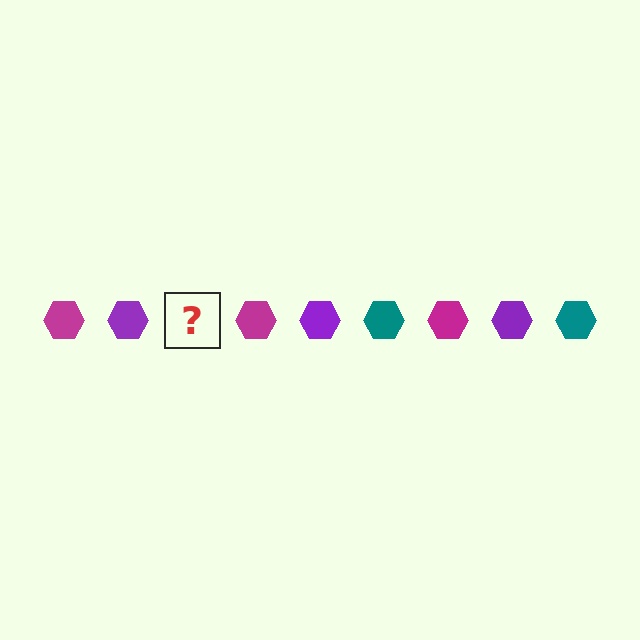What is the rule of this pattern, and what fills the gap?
The rule is that the pattern cycles through magenta, purple, teal hexagons. The gap should be filled with a teal hexagon.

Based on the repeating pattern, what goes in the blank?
The blank should be a teal hexagon.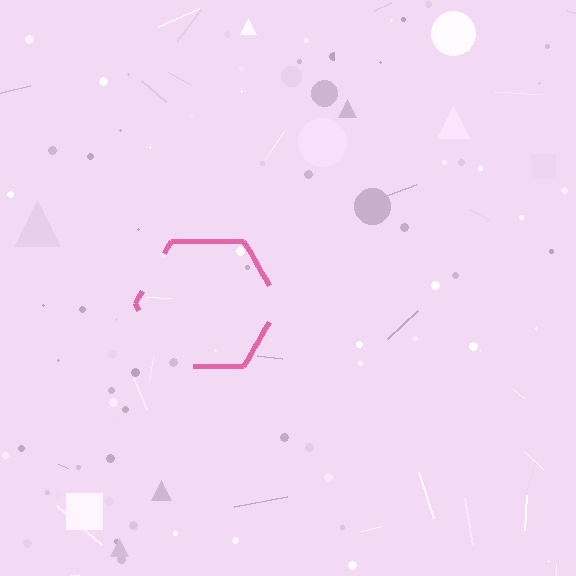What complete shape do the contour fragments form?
The contour fragments form a hexagon.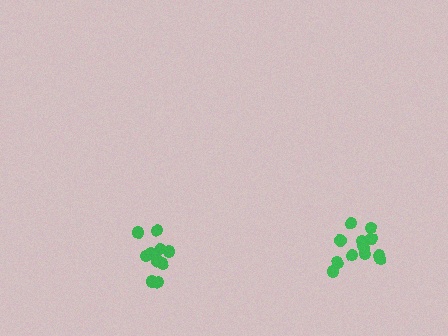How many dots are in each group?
Group 1: 10 dots, Group 2: 13 dots (23 total).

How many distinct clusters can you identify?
There are 2 distinct clusters.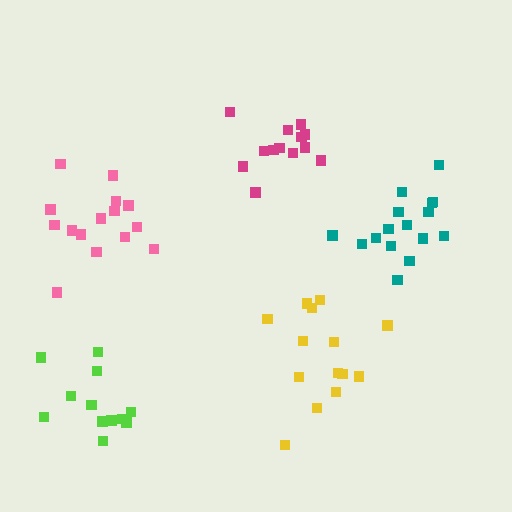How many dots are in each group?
Group 1: 14 dots, Group 2: 15 dots, Group 3: 16 dots, Group 4: 12 dots, Group 5: 13 dots (70 total).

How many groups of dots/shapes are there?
There are 5 groups.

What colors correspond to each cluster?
The clusters are colored: yellow, pink, teal, lime, magenta.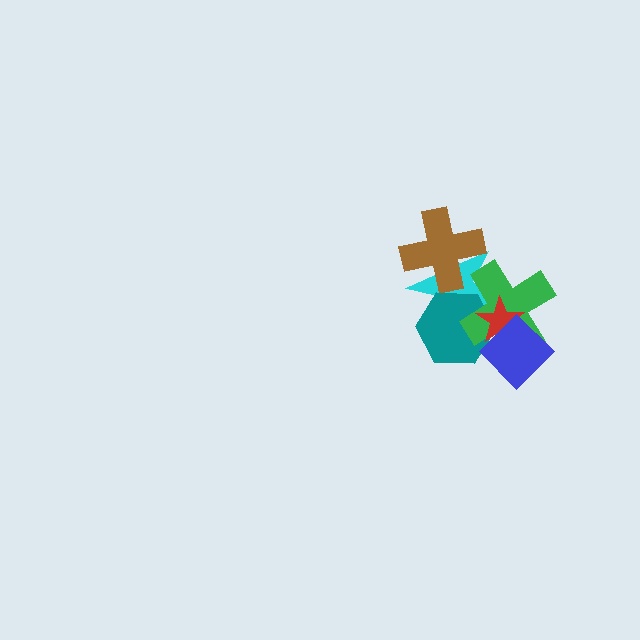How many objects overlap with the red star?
4 objects overlap with the red star.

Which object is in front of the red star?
The blue diamond is in front of the red star.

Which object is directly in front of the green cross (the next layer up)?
The red star is directly in front of the green cross.